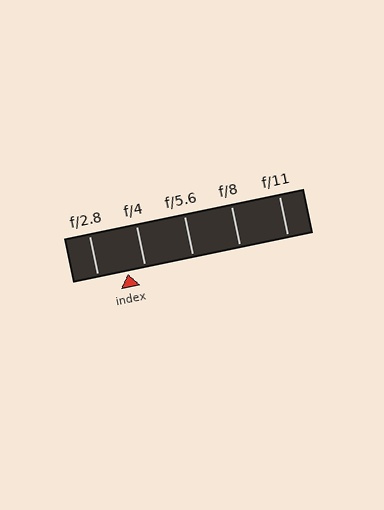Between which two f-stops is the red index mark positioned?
The index mark is between f/2.8 and f/4.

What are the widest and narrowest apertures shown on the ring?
The widest aperture shown is f/2.8 and the narrowest is f/11.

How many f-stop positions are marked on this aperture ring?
There are 5 f-stop positions marked.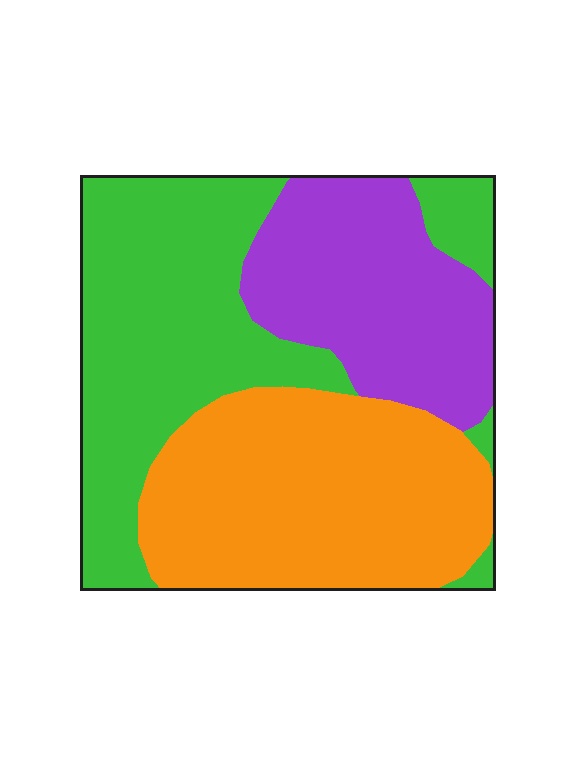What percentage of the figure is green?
Green takes up about two fifths (2/5) of the figure.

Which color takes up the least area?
Purple, at roughly 25%.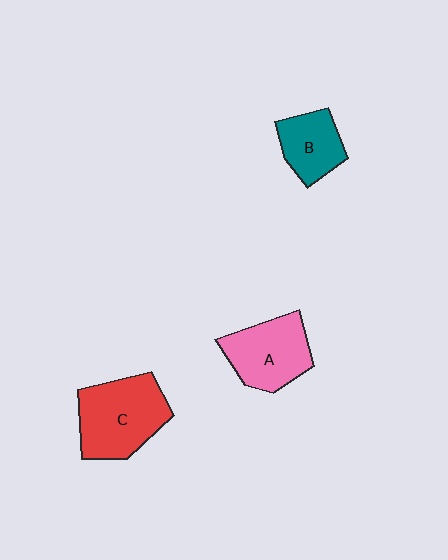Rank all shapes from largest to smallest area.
From largest to smallest: C (red), A (pink), B (teal).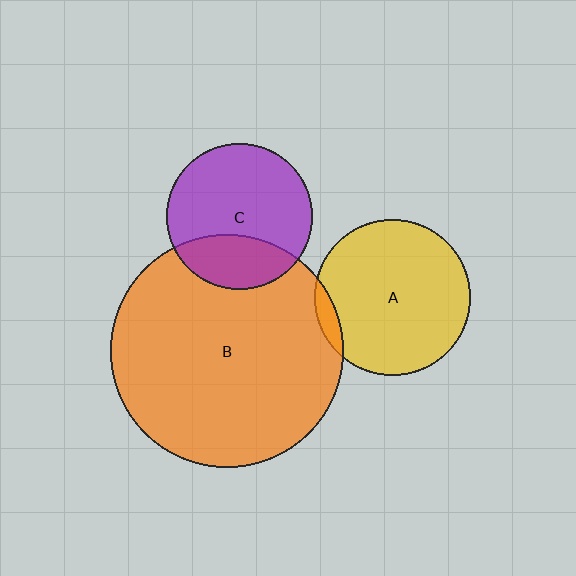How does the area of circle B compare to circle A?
Approximately 2.2 times.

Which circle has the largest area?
Circle B (orange).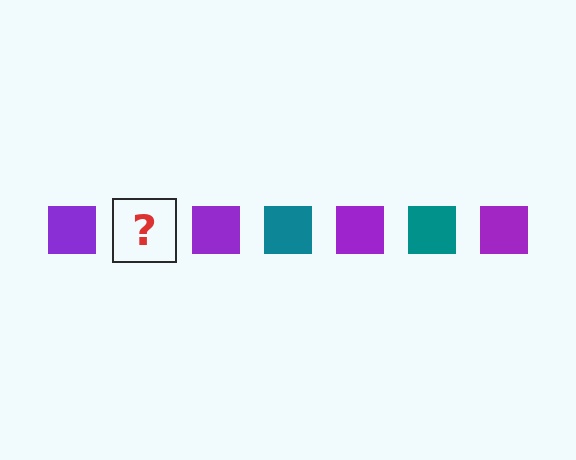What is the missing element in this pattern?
The missing element is a teal square.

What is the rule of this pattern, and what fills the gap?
The rule is that the pattern cycles through purple, teal squares. The gap should be filled with a teal square.